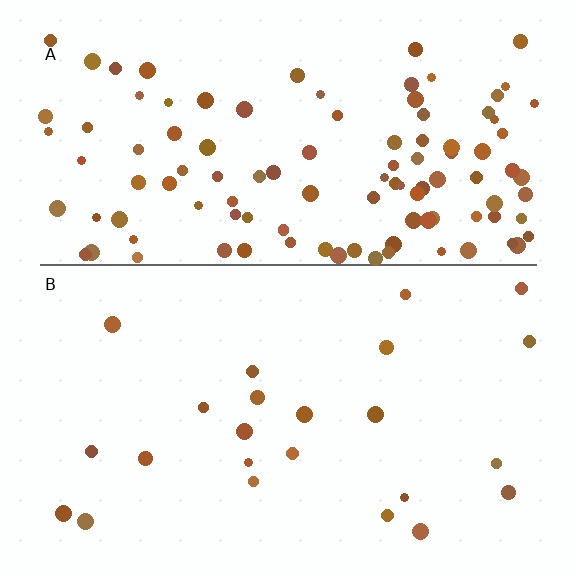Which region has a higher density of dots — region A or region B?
A (the top).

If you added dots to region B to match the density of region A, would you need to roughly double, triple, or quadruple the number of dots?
Approximately quadruple.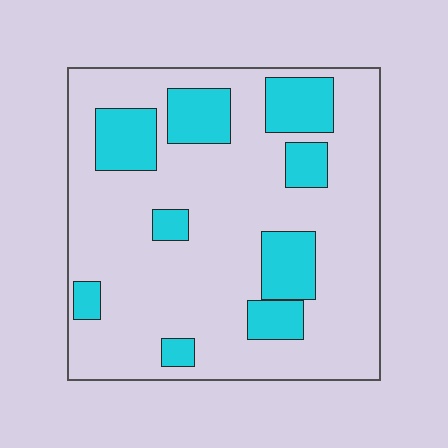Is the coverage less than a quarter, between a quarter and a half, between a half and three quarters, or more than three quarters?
Less than a quarter.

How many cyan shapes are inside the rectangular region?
9.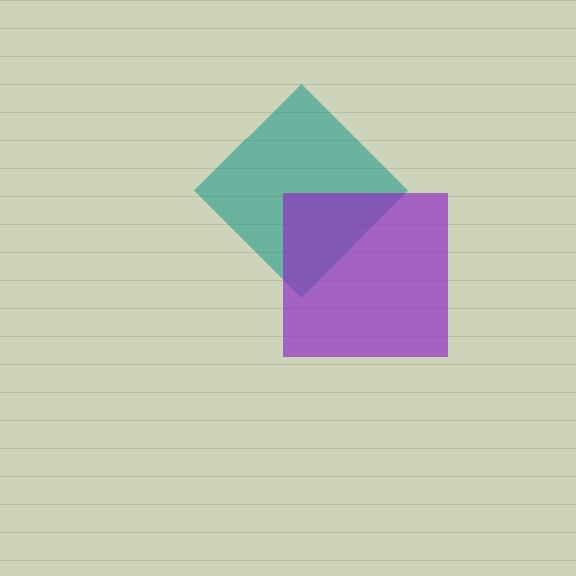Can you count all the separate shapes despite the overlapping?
Yes, there are 2 separate shapes.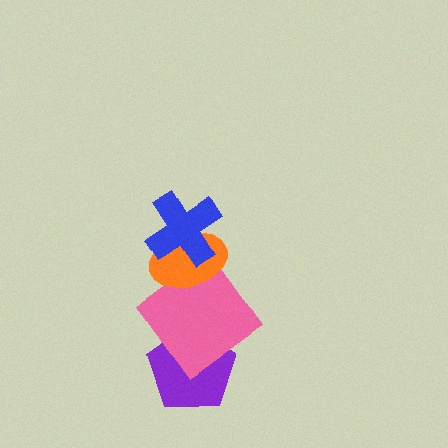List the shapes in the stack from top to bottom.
From top to bottom: the blue cross, the orange ellipse, the pink diamond, the purple pentagon.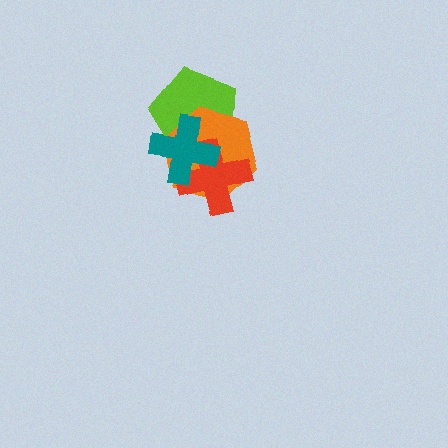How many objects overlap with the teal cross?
3 objects overlap with the teal cross.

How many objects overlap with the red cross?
3 objects overlap with the red cross.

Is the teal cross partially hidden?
No, no other shape covers it.